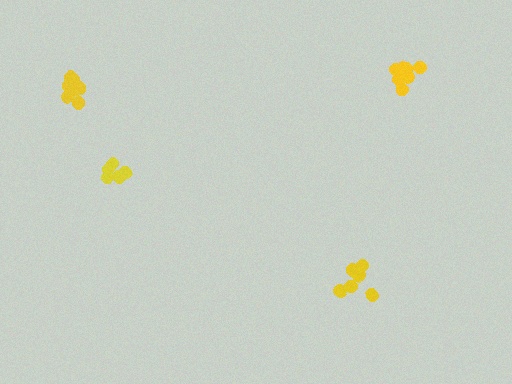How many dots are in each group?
Group 1: 5 dots, Group 2: 7 dots, Group 3: 7 dots, Group 4: 6 dots (25 total).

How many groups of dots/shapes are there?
There are 4 groups.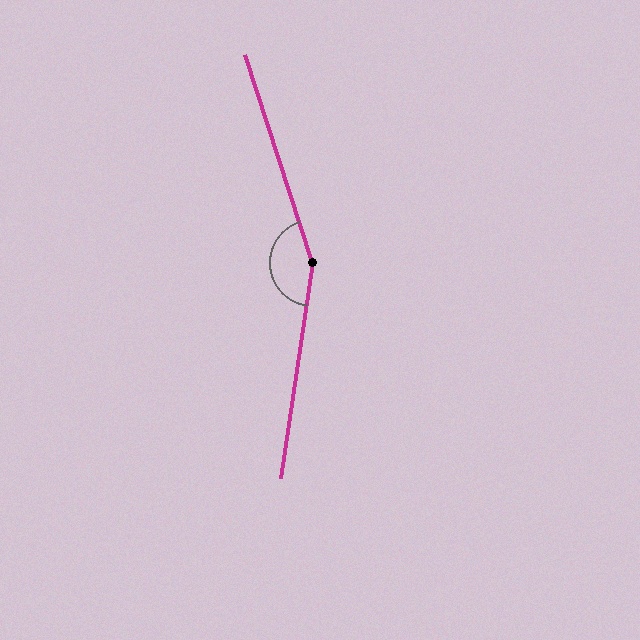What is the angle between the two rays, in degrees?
Approximately 153 degrees.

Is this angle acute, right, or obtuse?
It is obtuse.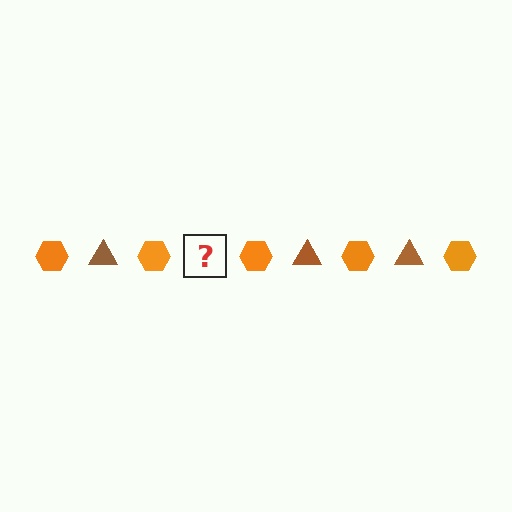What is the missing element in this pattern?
The missing element is a brown triangle.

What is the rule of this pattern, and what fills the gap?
The rule is that the pattern alternates between orange hexagon and brown triangle. The gap should be filled with a brown triangle.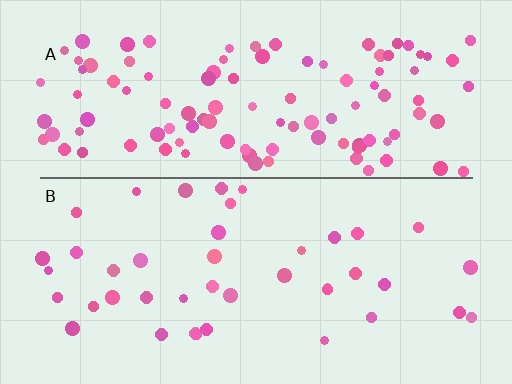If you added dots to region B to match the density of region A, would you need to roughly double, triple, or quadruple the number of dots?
Approximately triple.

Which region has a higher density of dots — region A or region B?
A (the top).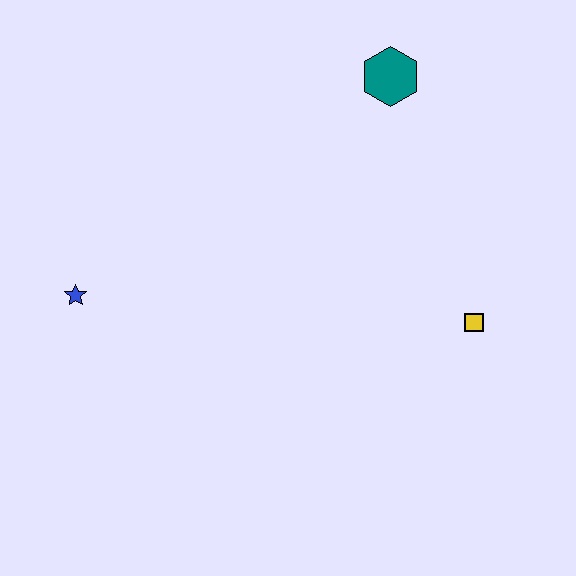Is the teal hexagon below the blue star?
No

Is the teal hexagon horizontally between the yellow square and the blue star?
Yes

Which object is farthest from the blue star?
The yellow square is farthest from the blue star.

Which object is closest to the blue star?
The teal hexagon is closest to the blue star.